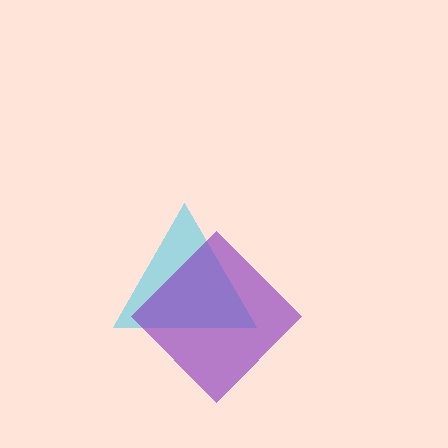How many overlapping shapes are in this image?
There are 2 overlapping shapes in the image.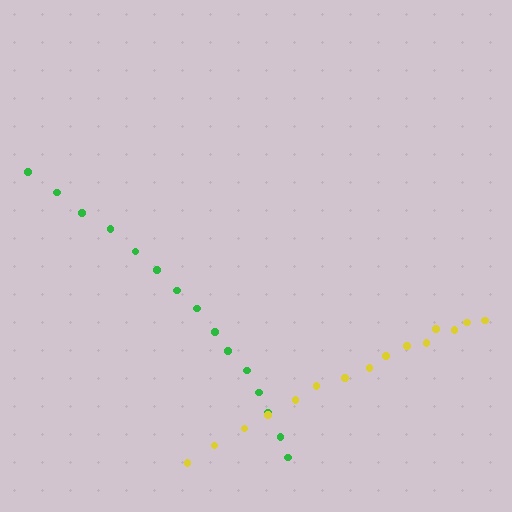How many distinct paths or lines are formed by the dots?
There are 2 distinct paths.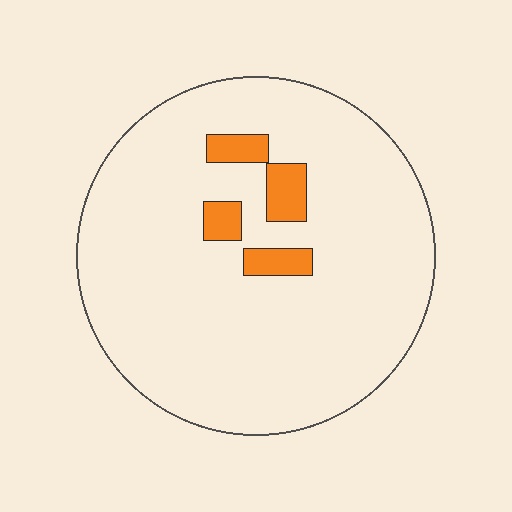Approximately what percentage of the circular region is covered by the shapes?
Approximately 10%.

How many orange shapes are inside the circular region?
4.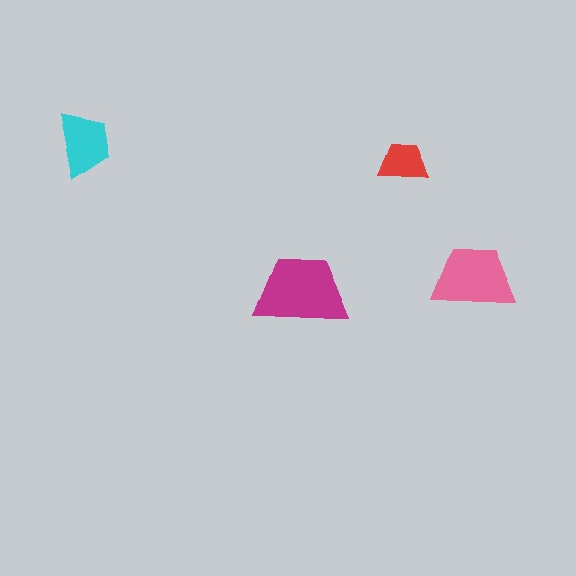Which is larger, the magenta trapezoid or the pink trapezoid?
The magenta one.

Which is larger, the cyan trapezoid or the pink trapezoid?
The pink one.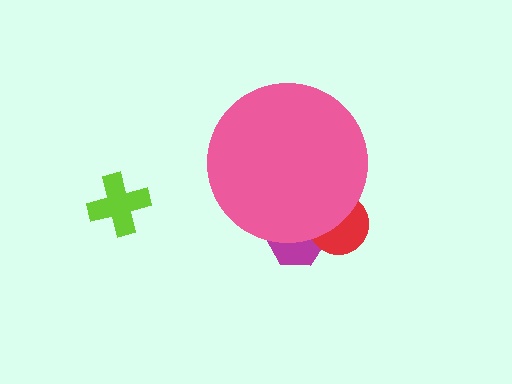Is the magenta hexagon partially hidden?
Yes, the magenta hexagon is partially hidden behind the pink circle.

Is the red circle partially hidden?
Yes, the red circle is partially hidden behind the pink circle.